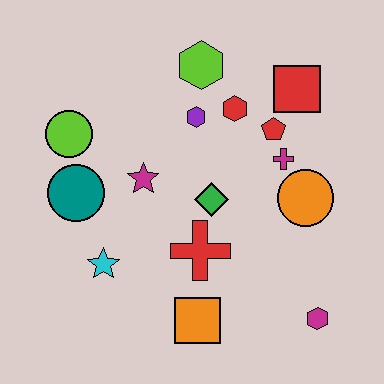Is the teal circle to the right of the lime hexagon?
No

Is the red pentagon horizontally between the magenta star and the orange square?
No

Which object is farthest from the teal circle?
The magenta hexagon is farthest from the teal circle.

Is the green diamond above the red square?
No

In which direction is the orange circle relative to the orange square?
The orange circle is above the orange square.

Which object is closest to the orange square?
The red cross is closest to the orange square.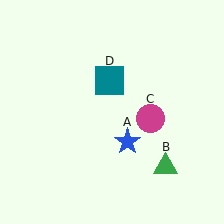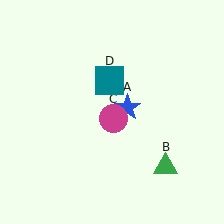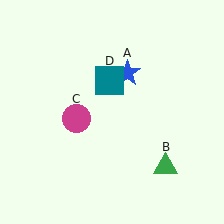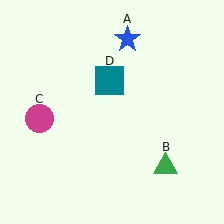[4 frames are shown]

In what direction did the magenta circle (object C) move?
The magenta circle (object C) moved left.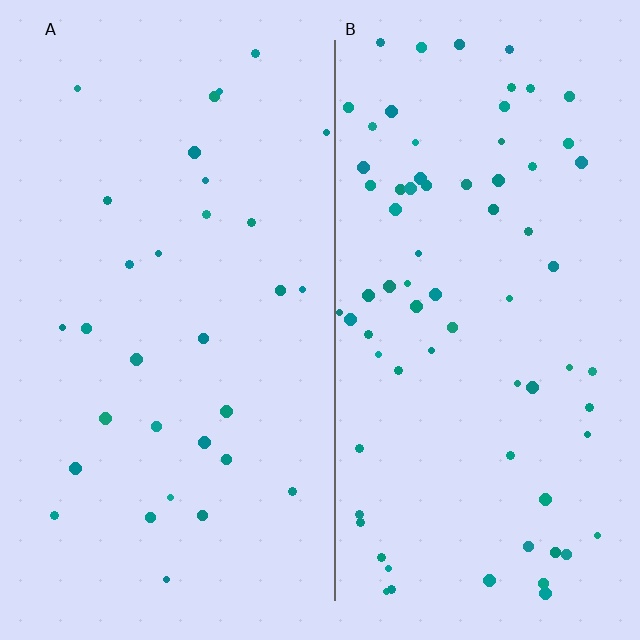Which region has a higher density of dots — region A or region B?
B (the right).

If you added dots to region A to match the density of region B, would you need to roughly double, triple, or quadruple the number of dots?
Approximately double.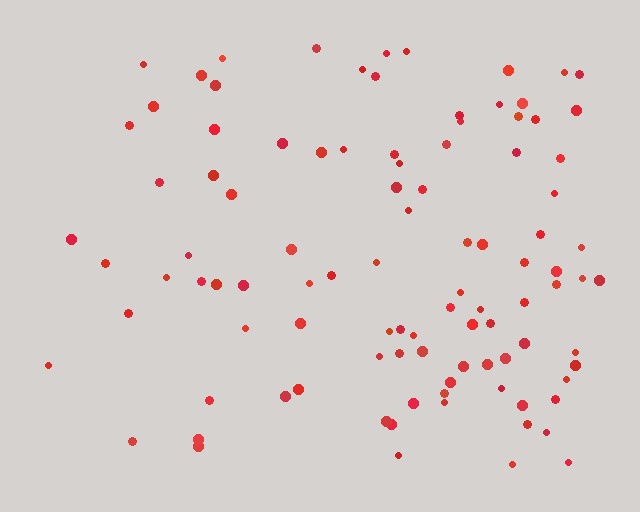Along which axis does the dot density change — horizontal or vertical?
Horizontal.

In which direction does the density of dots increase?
From left to right, with the right side densest.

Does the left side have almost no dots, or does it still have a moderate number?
Still a moderate number, just noticeably fewer than the right.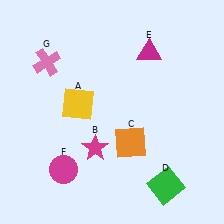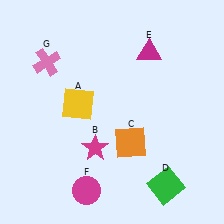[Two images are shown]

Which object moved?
The magenta circle (F) moved right.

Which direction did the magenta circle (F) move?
The magenta circle (F) moved right.